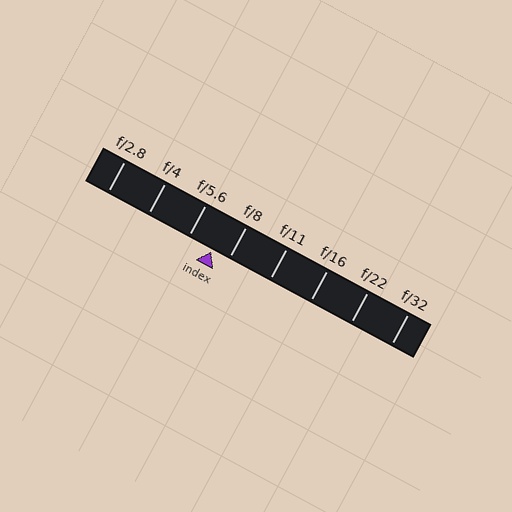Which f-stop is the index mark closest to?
The index mark is closest to f/8.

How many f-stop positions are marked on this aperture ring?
There are 8 f-stop positions marked.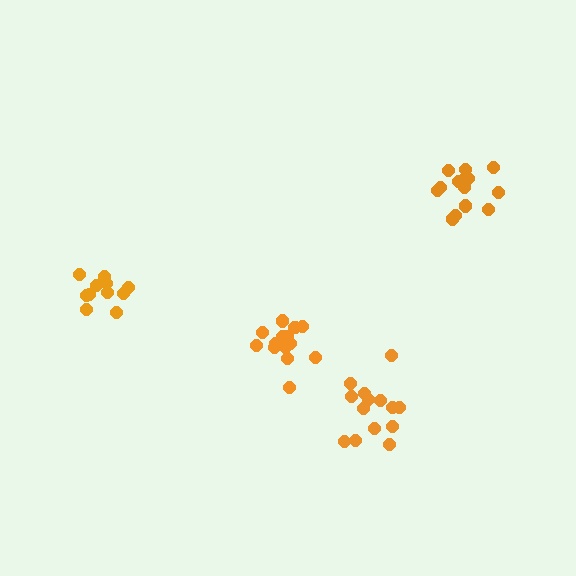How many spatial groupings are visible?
There are 4 spatial groupings.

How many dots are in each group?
Group 1: 14 dots, Group 2: 11 dots, Group 3: 15 dots, Group 4: 14 dots (54 total).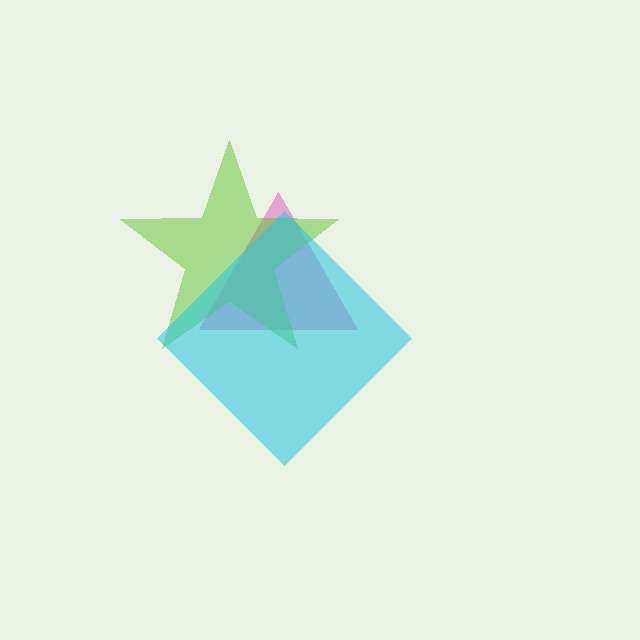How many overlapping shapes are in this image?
There are 3 overlapping shapes in the image.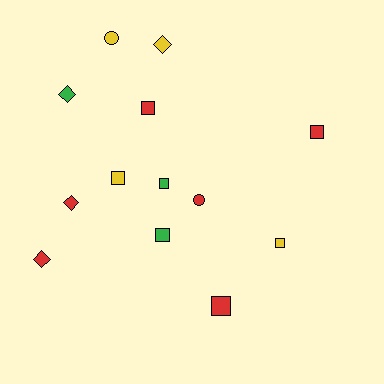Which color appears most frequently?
Red, with 6 objects.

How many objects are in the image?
There are 13 objects.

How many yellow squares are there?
There are 2 yellow squares.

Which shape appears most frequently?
Square, with 7 objects.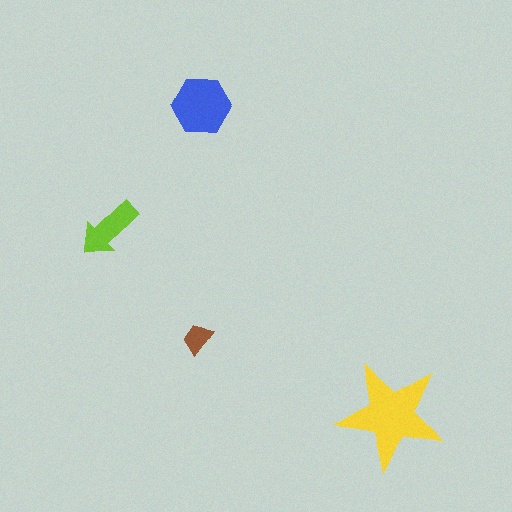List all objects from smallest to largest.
The brown trapezoid, the lime arrow, the blue hexagon, the yellow star.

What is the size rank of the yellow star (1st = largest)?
1st.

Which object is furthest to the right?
The yellow star is rightmost.